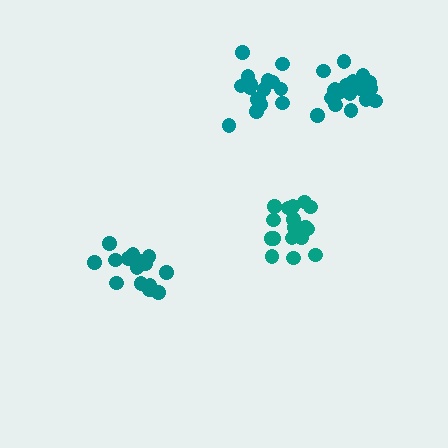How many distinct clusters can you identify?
There are 4 distinct clusters.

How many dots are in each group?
Group 1: 17 dots, Group 2: 19 dots, Group 3: 17 dots, Group 4: 17 dots (70 total).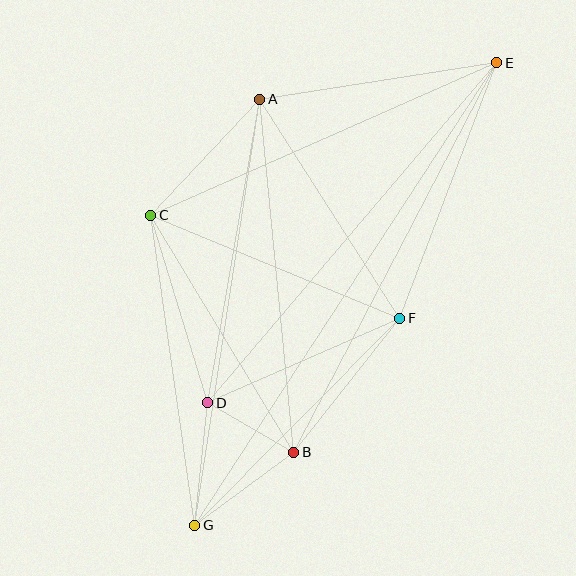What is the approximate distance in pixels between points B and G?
The distance between B and G is approximately 123 pixels.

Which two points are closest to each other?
Points B and D are closest to each other.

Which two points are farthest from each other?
Points E and G are farthest from each other.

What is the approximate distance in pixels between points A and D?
The distance between A and D is approximately 308 pixels.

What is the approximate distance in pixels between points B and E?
The distance between B and E is approximately 439 pixels.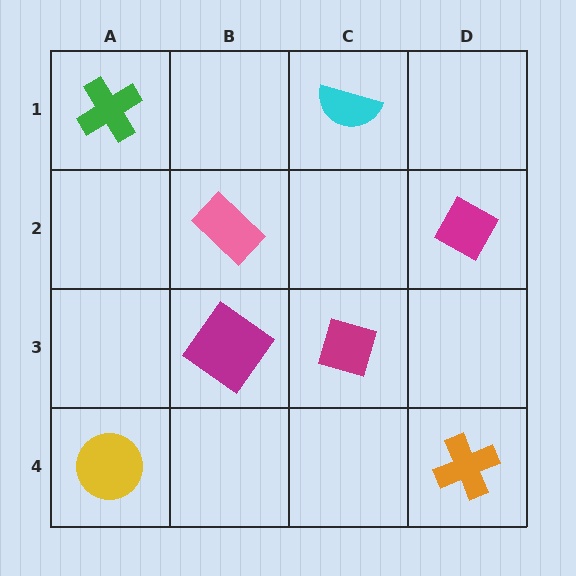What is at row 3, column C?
A magenta diamond.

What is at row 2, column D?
A magenta diamond.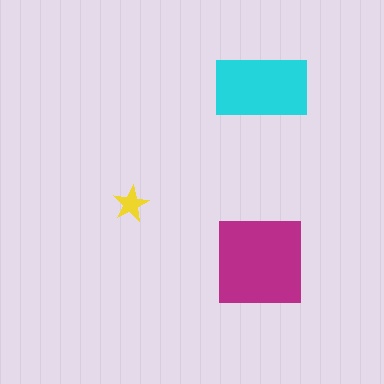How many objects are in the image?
There are 3 objects in the image.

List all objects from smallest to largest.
The yellow star, the cyan rectangle, the magenta square.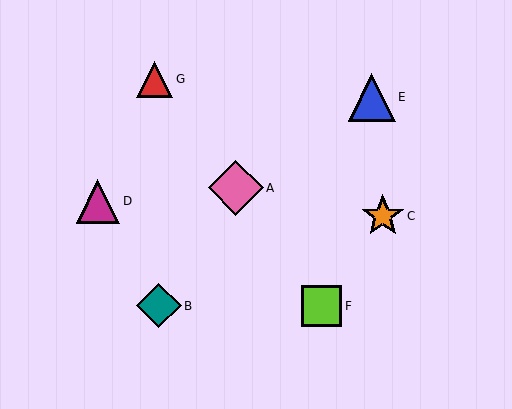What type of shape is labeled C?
Shape C is an orange star.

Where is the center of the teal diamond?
The center of the teal diamond is at (159, 306).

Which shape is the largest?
The pink diamond (labeled A) is the largest.